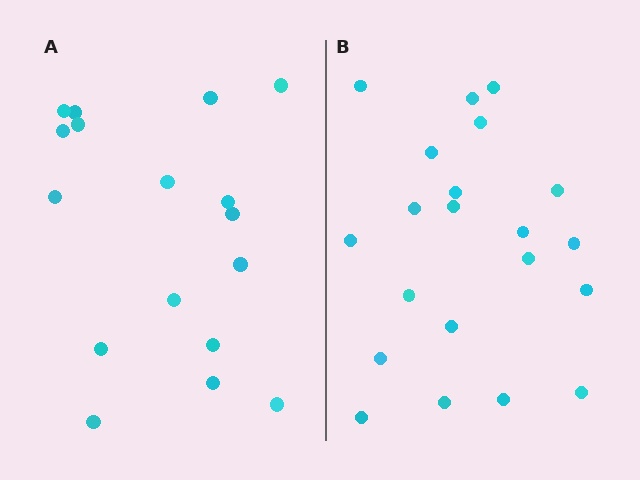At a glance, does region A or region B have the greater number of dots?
Region B (the right region) has more dots.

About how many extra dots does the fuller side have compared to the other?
Region B has about 4 more dots than region A.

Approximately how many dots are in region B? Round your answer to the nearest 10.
About 20 dots. (The exact count is 21, which rounds to 20.)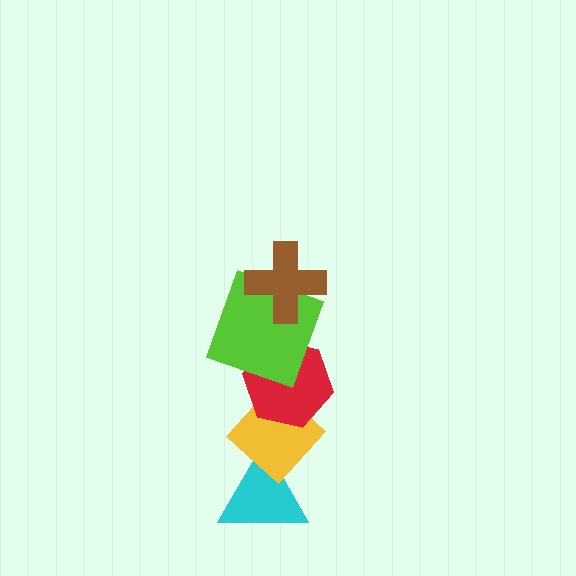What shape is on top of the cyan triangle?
The yellow diamond is on top of the cyan triangle.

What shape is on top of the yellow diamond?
The red hexagon is on top of the yellow diamond.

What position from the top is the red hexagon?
The red hexagon is 3rd from the top.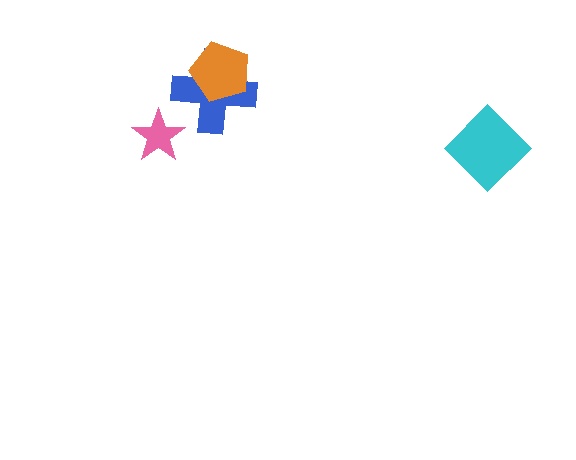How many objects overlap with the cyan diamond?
0 objects overlap with the cyan diamond.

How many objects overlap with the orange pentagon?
1 object overlaps with the orange pentagon.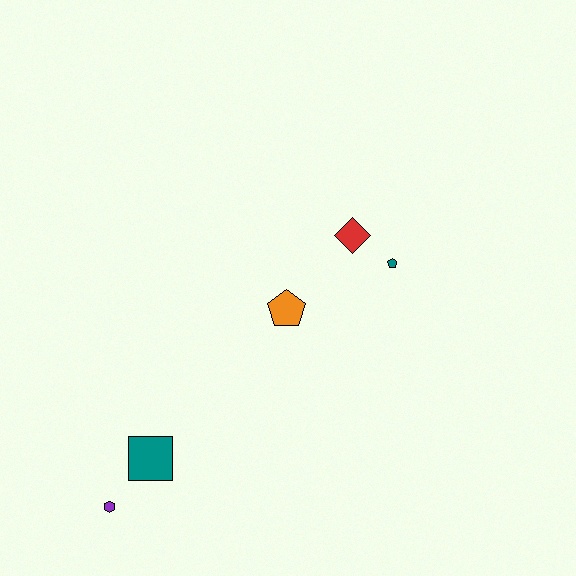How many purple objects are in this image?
There is 1 purple object.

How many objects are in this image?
There are 5 objects.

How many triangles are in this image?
There are no triangles.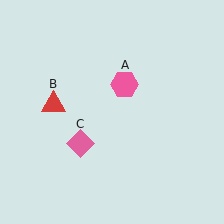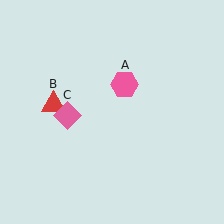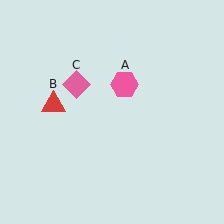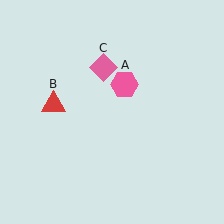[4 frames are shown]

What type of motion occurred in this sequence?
The pink diamond (object C) rotated clockwise around the center of the scene.